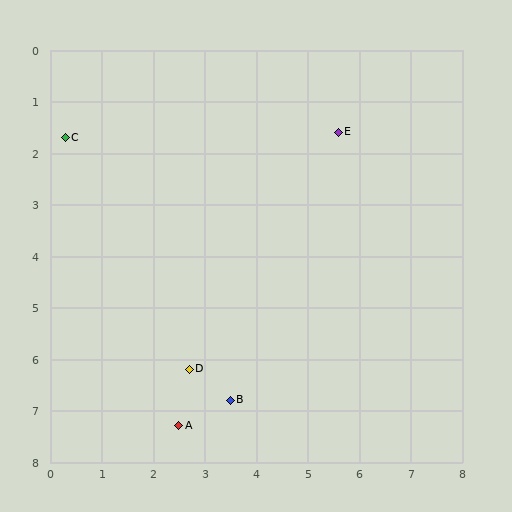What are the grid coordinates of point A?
Point A is at approximately (2.5, 7.3).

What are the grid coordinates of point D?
Point D is at approximately (2.7, 6.2).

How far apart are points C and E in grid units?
Points C and E are about 5.3 grid units apart.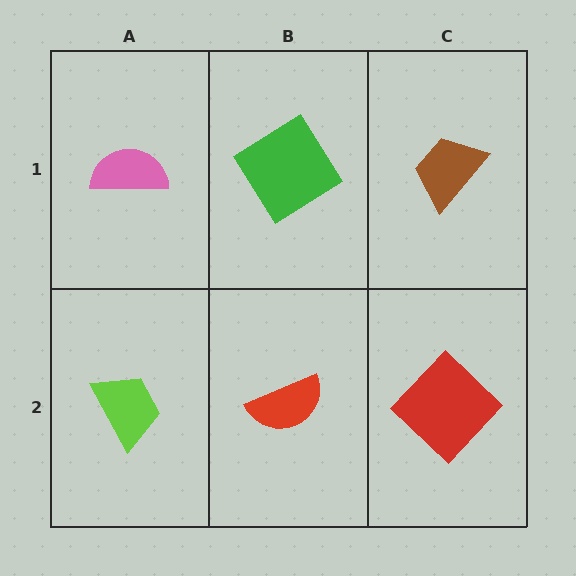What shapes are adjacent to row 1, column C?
A red diamond (row 2, column C), a green diamond (row 1, column B).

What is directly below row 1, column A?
A lime trapezoid.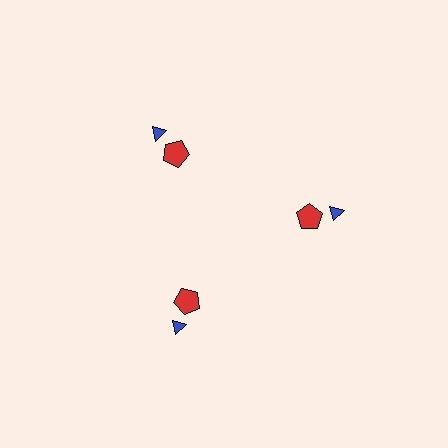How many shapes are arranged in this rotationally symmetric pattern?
There are 6 shapes, arranged in 3 groups of 2.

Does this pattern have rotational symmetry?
Yes, this pattern has 3-fold rotational symmetry. It looks the same after rotating 120 degrees around the center.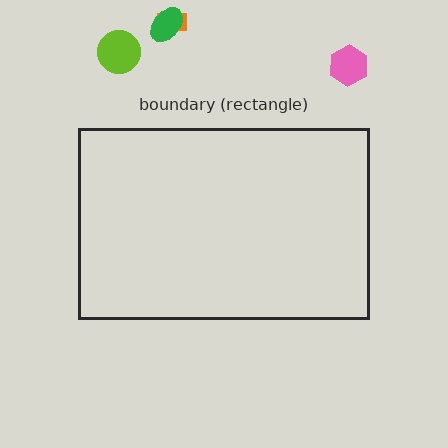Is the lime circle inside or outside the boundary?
Outside.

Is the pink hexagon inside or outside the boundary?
Outside.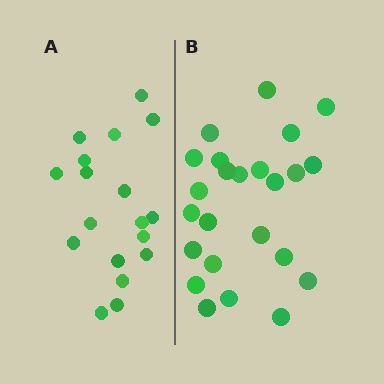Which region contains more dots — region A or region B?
Region B (the right region) has more dots.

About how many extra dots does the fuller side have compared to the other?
Region B has about 6 more dots than region A.